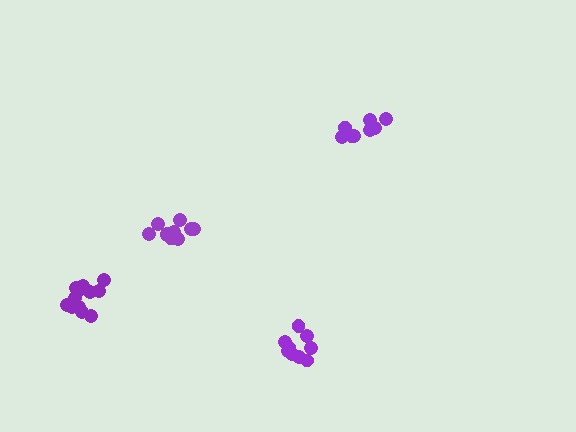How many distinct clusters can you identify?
There are 4 distinct clusters.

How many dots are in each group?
Group 1: 9 dots, Group 2: 10 dots, Group 3: 8 dots, Group 4: 12 dots (39 total).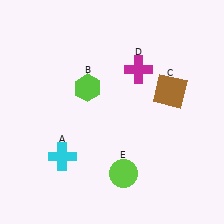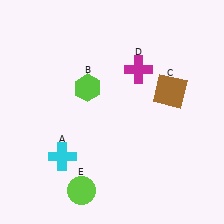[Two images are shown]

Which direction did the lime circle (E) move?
The lime circle (E) moved left.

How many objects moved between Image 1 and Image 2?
1 object moved between the two images.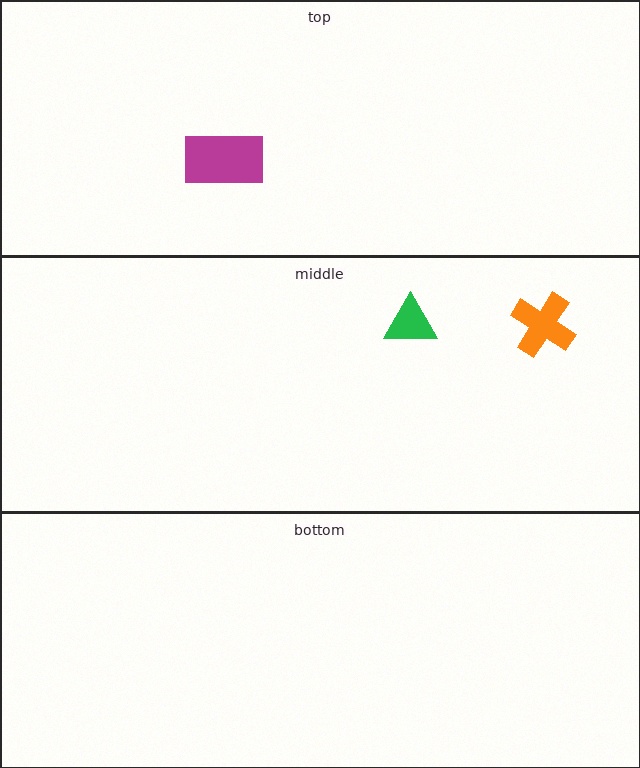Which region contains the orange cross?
The middle region.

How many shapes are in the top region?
1.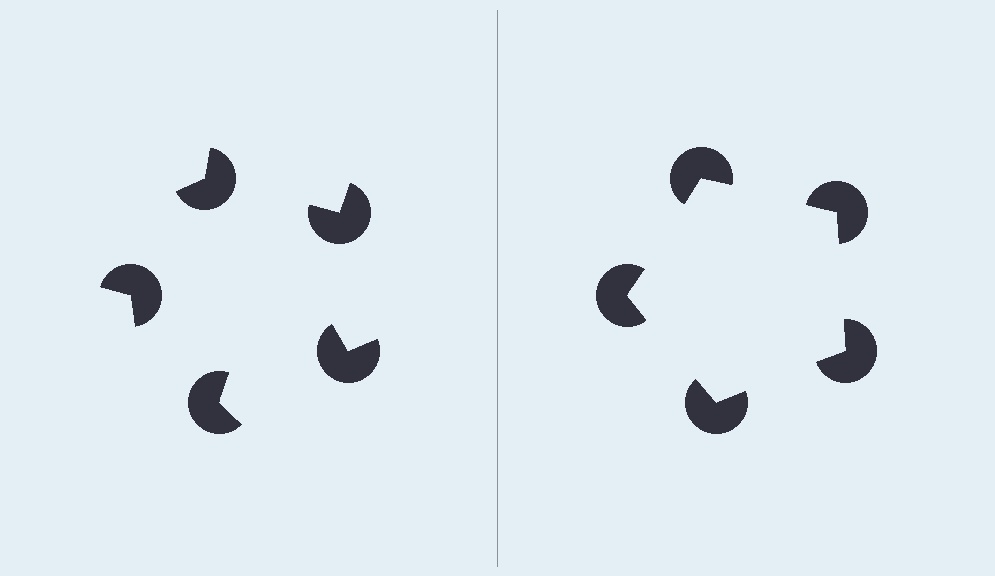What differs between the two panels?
The pac-man discs are positioned identically on both sides; only the wedge orientations differ. On the right they align to a pentagon; on the left they are misaligned.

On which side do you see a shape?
An illusory pentagon appears on the right side. On the left side the wedge cuts are rotated, so no coherent shape forms.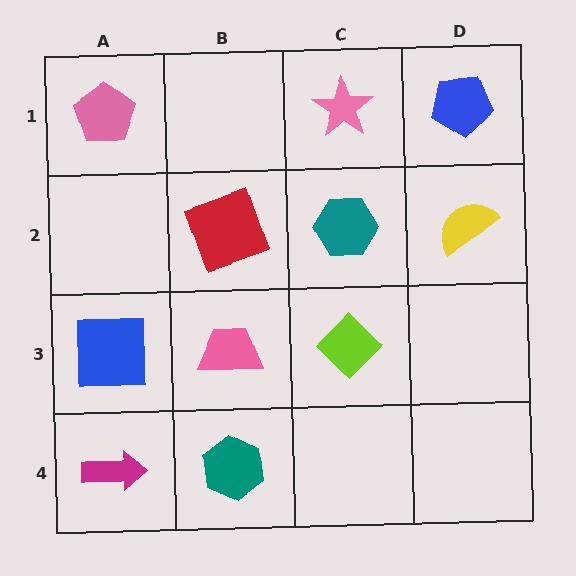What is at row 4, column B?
A teal hexagon.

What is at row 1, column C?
A pink star.